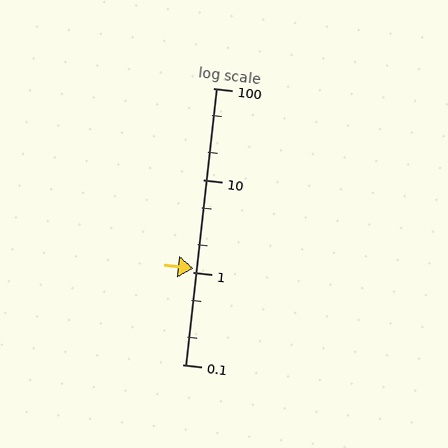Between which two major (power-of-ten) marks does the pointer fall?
The pointer is between 1 and 10.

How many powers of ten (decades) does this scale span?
The scale spans 3 decades, from 0.1 to 100.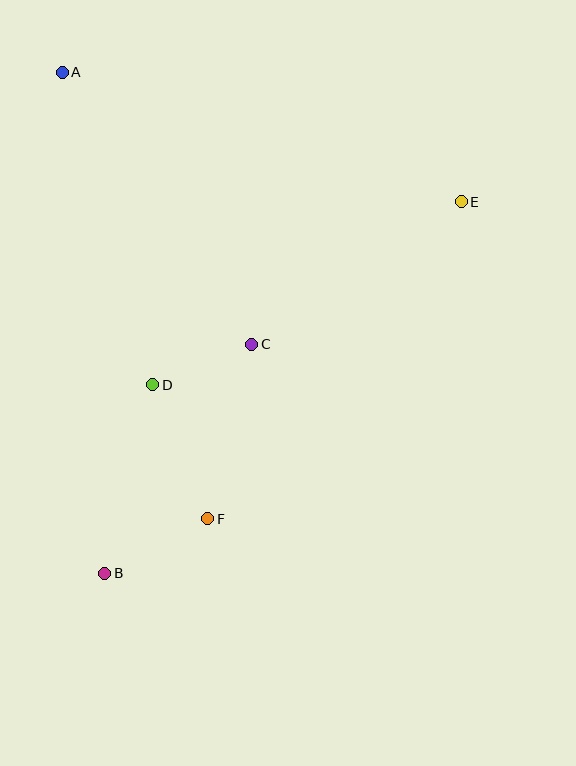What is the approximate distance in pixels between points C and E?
The distance between C and E is approximately 253 pixels.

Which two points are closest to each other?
Points C and D are closest to each other.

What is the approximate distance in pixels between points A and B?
The distance between A and B is approximately 503 pixels.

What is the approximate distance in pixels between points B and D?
The distance between B and D is approximately 195 pixels.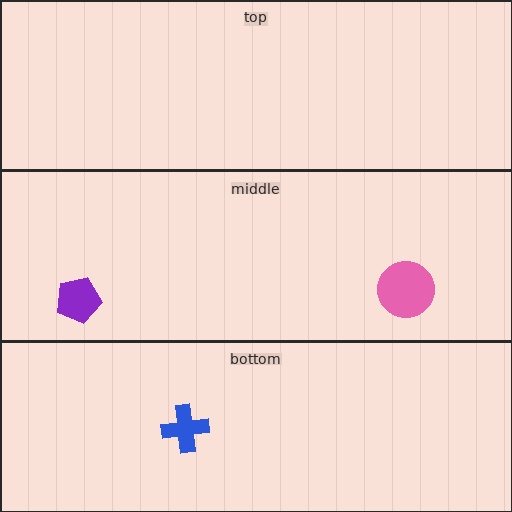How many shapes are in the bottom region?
1.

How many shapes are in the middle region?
2.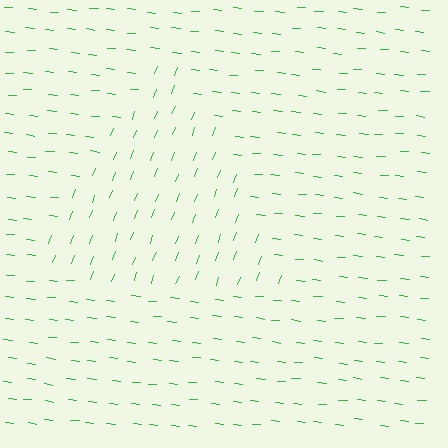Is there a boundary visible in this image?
Yes, there is a texture boundary formed by a change in line orientation.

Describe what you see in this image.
The image is filled with small green line segments. A triangle region in the image has lines oriented differently from the surrounding lines, creating a visible texture boundary.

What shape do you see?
I see a triangle.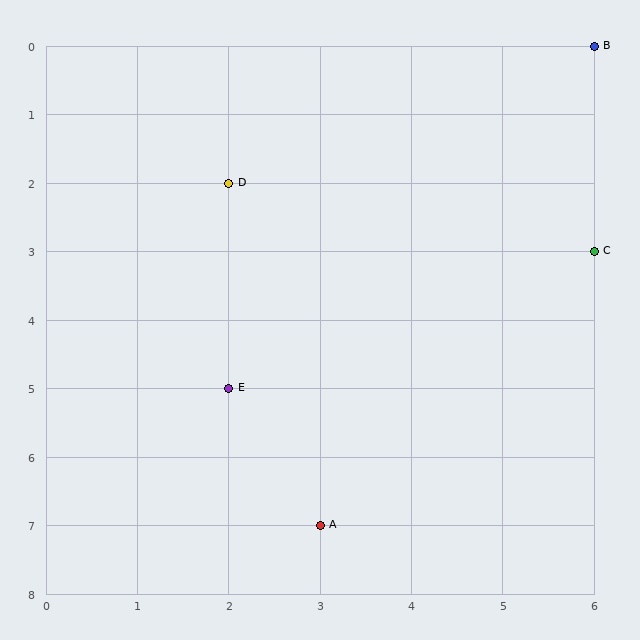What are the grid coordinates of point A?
Point A is at grid coordinates (3, 7).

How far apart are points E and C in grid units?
Points E and C are 4 columns and 2 rows apart (about 4.5 grid units diagonally).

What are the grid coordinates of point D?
Point D is at grid coordinates (2, 2).